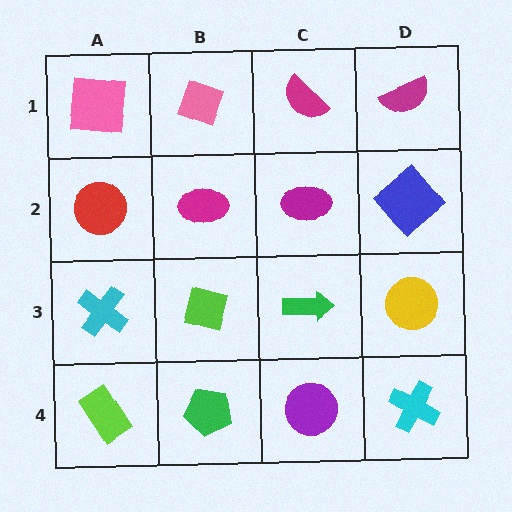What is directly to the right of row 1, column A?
A pink diamond.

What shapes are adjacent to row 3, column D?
A blue diamond (row 2, column D), a cyan cross (row 4, column D), a green arrow (row 3, column C).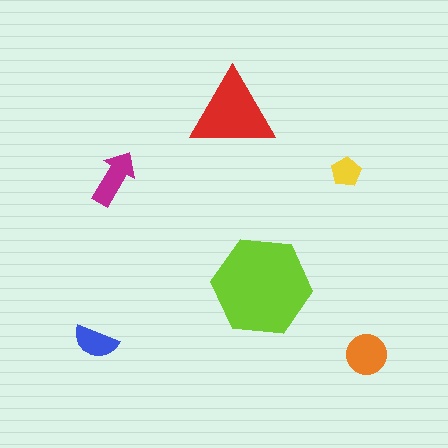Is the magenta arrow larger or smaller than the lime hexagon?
Smaller.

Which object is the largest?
The lime hexagon.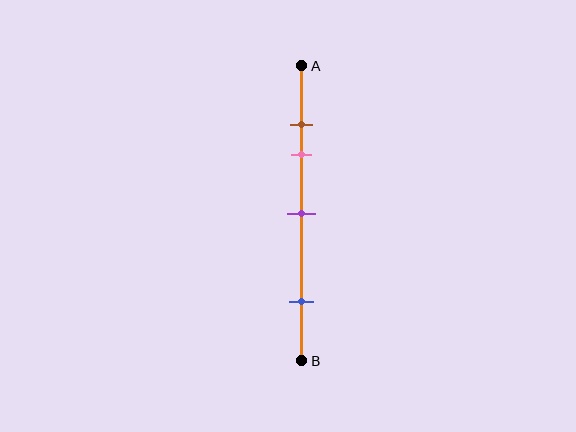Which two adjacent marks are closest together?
The brown and pink marks are the closest adjacent pair.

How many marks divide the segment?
There are 4 marks dividing the segment.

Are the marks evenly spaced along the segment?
No, the marks are not evenly spaced.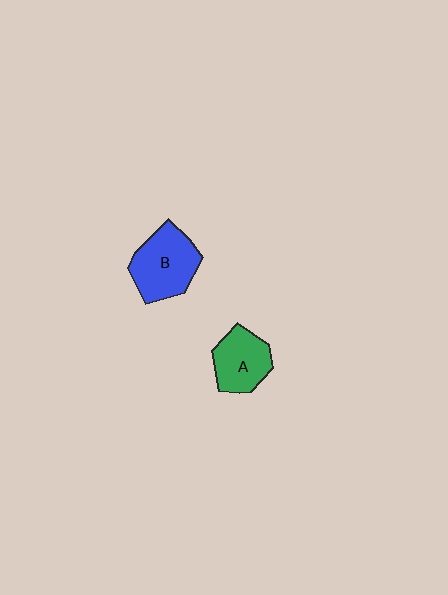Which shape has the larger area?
Shape B (blue).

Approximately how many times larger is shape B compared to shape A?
Approximately 1.3 times.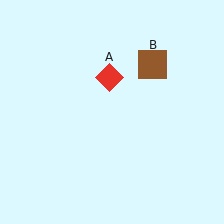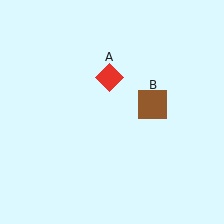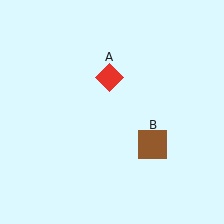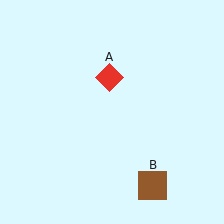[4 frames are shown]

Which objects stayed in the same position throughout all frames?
Red diamond (object A) remained stationary.